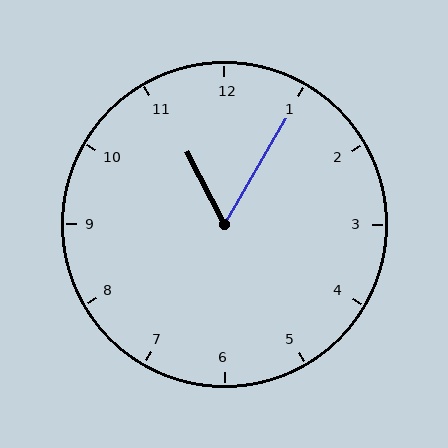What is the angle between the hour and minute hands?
Approximately 58 degrees.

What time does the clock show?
11:05.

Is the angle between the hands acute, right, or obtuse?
It is acute.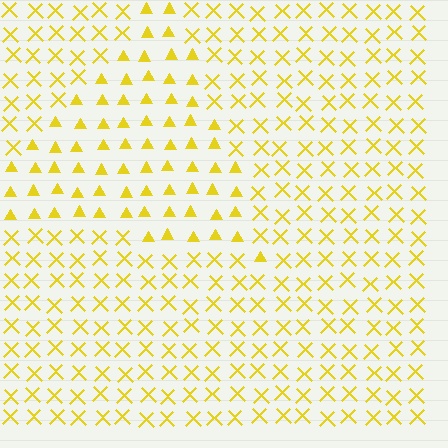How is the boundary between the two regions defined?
The boundary is defined by a change in element shape: triangles inside vs. X marks outside. All elements share the same color and spacing.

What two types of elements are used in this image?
The image uses triangles inside the triangle region and X marks outside it.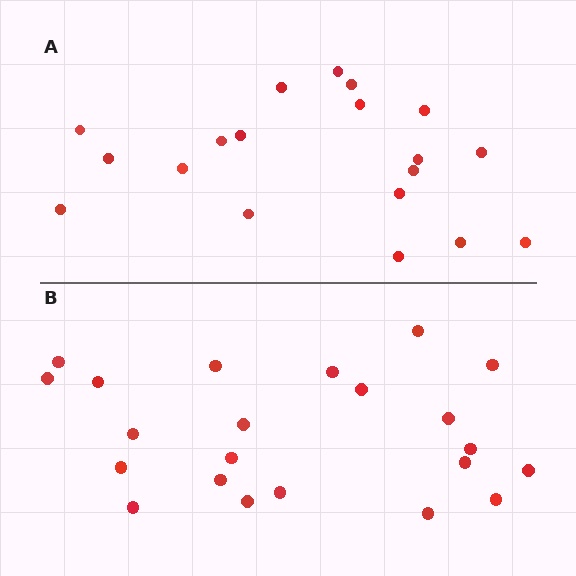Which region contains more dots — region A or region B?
Region B (the bottom region) has more dots.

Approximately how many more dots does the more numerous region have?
Region B has just a few more — roughly 2 or 3 more dots than region A.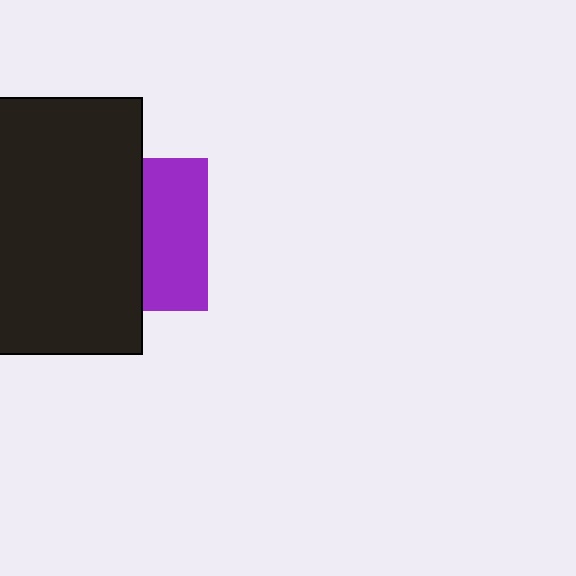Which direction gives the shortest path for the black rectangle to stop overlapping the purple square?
Moving left gives the shortest separation.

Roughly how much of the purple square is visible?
A small part of it is visible (roughly 42%).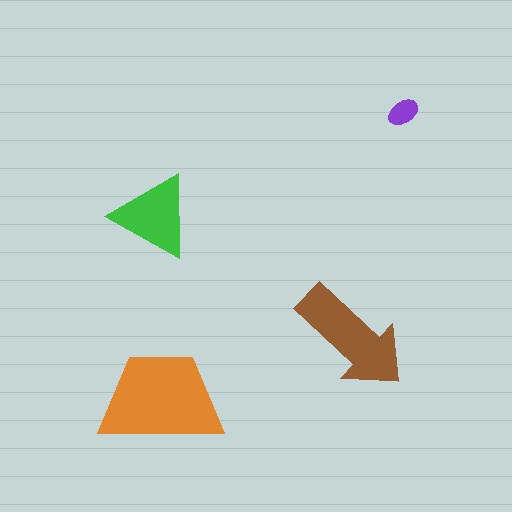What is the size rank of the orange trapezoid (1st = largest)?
1st.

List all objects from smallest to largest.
The purple ellipse, the green triangle, the brown arrow, the orange trapezoid.